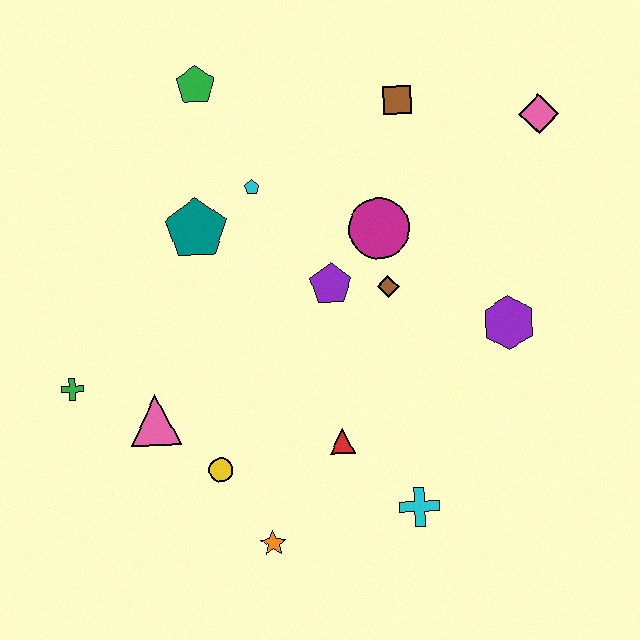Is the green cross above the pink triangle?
Yes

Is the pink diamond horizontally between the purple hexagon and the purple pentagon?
No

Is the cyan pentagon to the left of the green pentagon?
No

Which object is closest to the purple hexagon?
The brown diamond is closest to the purple hexagon.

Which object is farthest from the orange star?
The pink diamond is farthest from the orange star.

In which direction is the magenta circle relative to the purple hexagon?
The magenta circle is to the left of the purple hexagon.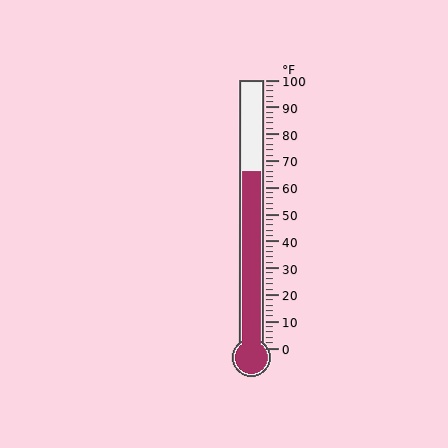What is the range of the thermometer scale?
The thermometer scale ranges from 0°F to 100°F.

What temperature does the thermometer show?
The thermometer shows approximately 66°F.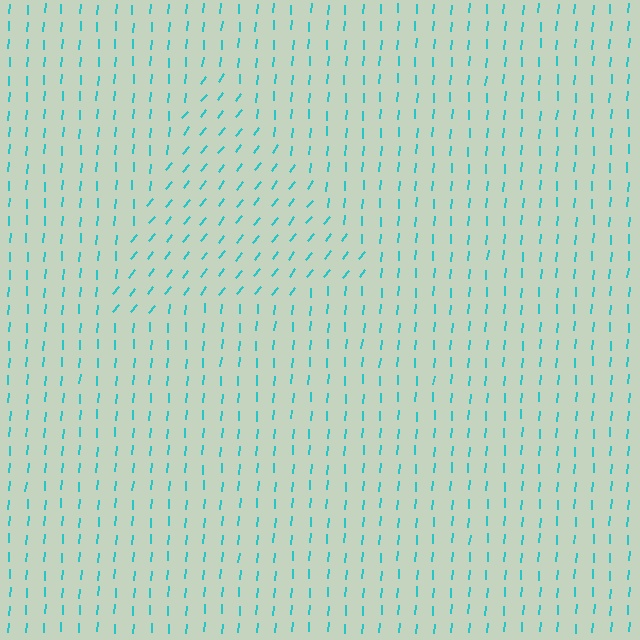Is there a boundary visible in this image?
Yes, there is a texture boundary formed by a change in line orientation.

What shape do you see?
I see a triangle.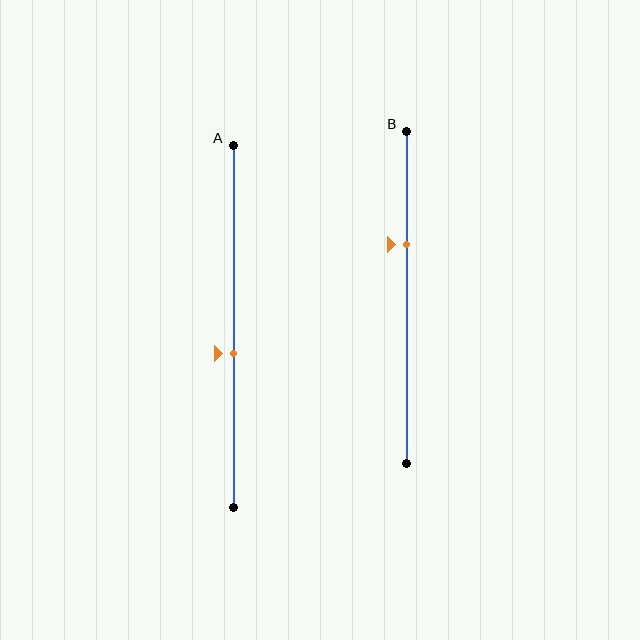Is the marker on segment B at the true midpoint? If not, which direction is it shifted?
No, the marker on segment B is shifted upward by about 16% of the segment length.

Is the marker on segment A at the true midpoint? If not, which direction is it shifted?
No, the marker on segment A is shifted downward by about 8% of the segment length.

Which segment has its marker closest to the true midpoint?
Segment A has its marker closest to the true midpoint.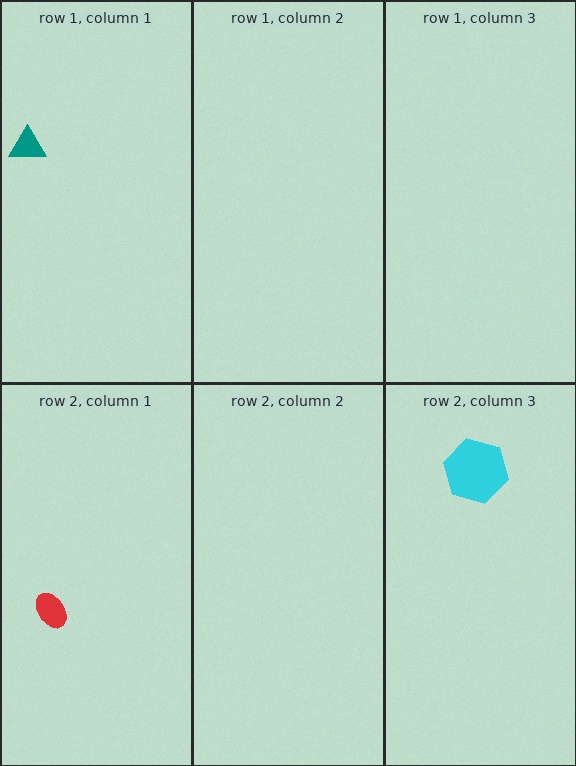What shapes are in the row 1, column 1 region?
The teal triangle.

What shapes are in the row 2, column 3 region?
The cyan hexagon.